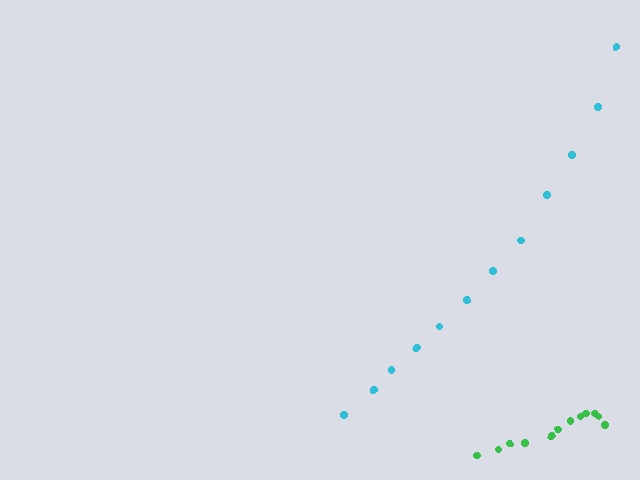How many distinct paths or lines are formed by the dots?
There are 2 distinct paths.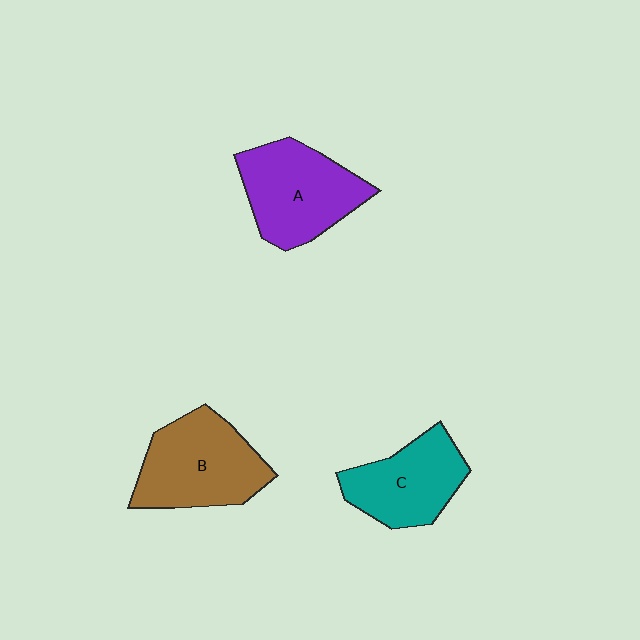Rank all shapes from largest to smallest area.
From largest to smallest: B (brown), A (purple), C (teal).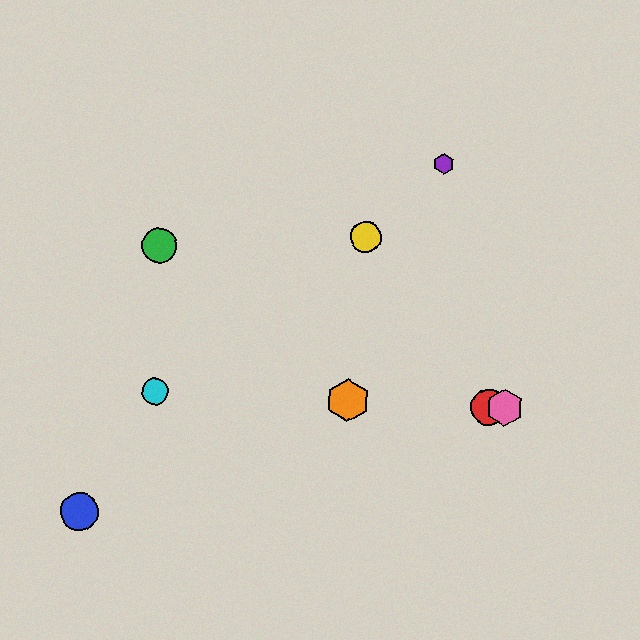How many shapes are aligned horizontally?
4 shapes (the red circle, the orange hexagon, the cyan circle, the pink hexagon) are aligned horizontally.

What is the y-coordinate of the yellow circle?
The yellow circle is at y≈237.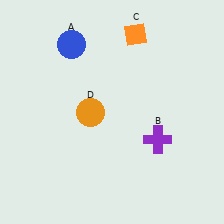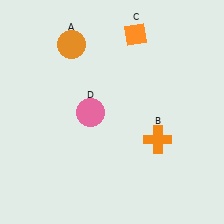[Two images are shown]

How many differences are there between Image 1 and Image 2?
There are 3 differences between the two images.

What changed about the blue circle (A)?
In Image 1, A is blue. In Image 2, it changed to orange.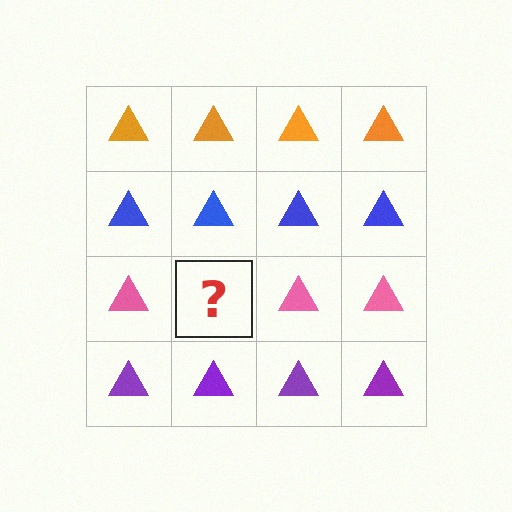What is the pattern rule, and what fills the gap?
The rule is that each row has a consistent color. The gap should be filled with a pink triangle.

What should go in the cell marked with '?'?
The missing cell should contain a pink triangle.